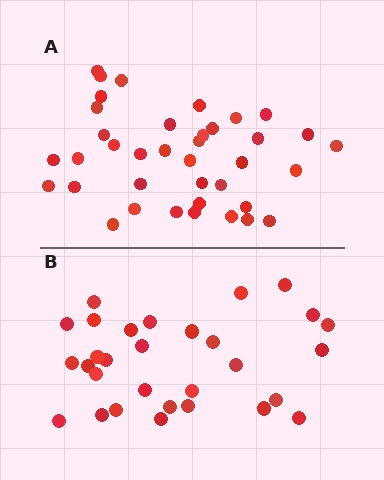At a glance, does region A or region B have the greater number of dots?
Region A (the top region) has more dots.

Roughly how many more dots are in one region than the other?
Region A has roughly 8 or so more dots than region B.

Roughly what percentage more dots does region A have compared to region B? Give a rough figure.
About 25% more.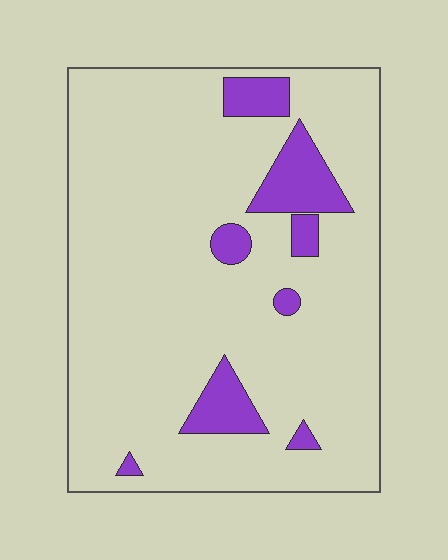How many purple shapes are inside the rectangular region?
8.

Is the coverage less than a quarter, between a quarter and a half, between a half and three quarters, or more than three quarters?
Less than a quarter.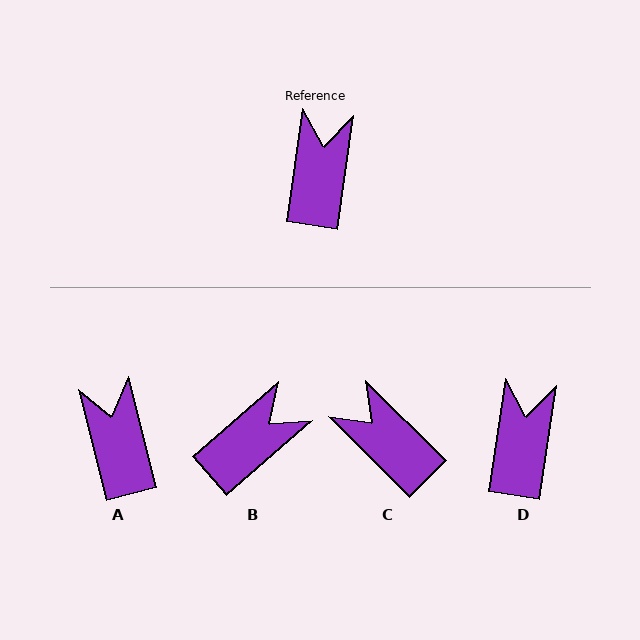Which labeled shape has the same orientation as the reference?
D.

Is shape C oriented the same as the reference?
No, it is off by about 54 degrees.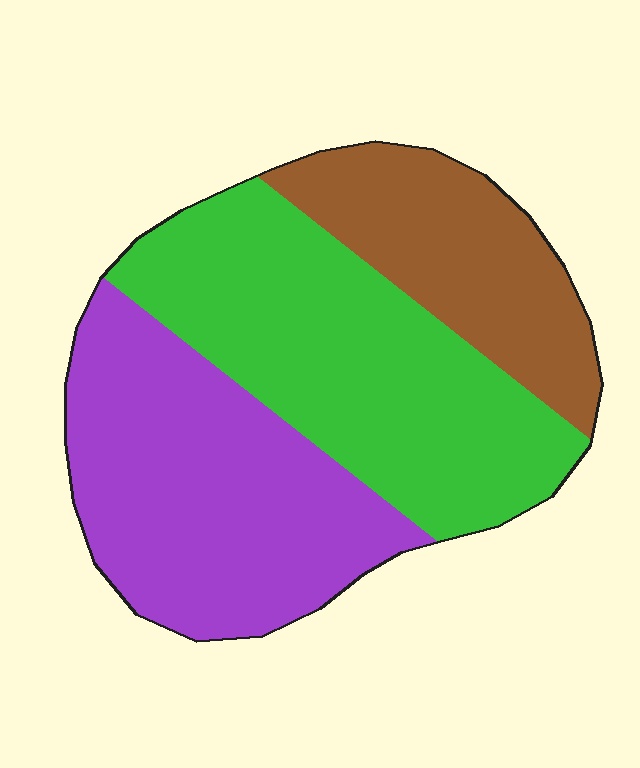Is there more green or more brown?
Green.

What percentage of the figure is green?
Green covers 40% of the figure.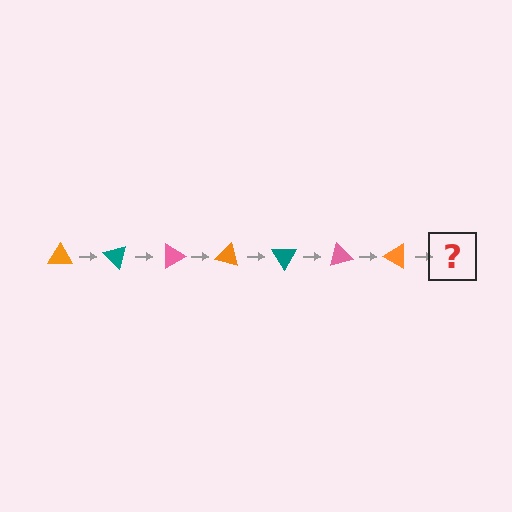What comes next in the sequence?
The next element should be a teal triangle, rotated 315 degrees from the start.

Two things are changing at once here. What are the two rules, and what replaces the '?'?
The two rules are that it rotates 45 degrees each step and the color cycles through orange, teal, and pink. The '?' should be a teal triangle, rotated 315 degrees from the start.